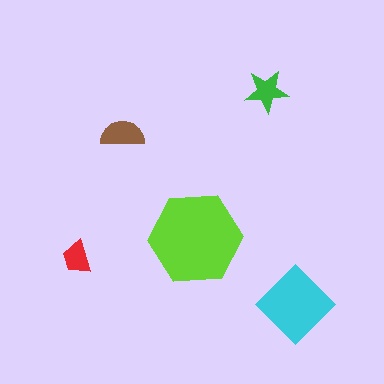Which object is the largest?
The lime hexagon.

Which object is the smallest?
The red trapezoid.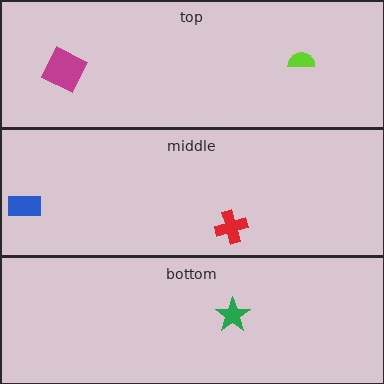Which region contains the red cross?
The middle region.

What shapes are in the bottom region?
The green star.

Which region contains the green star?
The bottom region.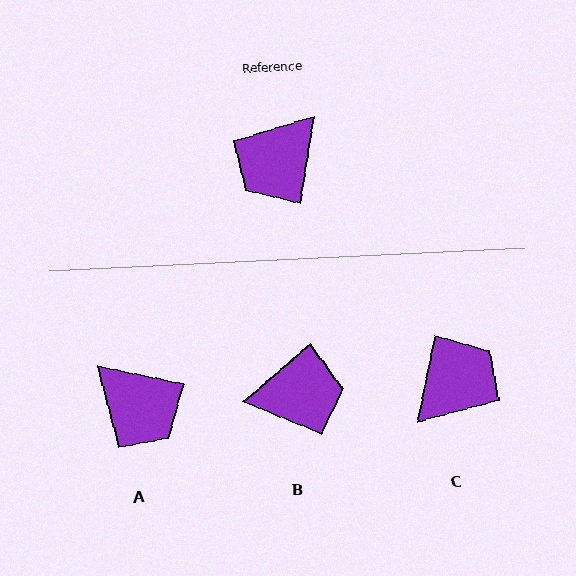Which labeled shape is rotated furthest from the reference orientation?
C, about 177 degrees away.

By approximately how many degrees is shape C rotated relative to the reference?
Approximately 177 degrees counter-clockwise.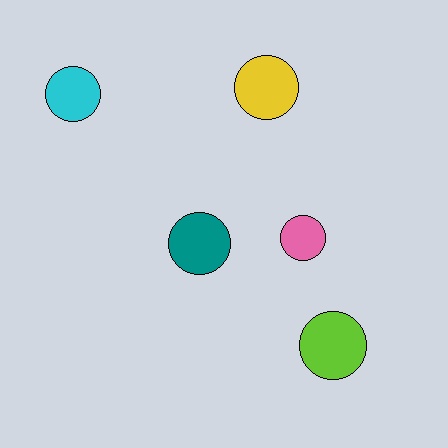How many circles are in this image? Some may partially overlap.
There are 5 circles.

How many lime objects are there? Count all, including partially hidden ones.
There is 1 lime object.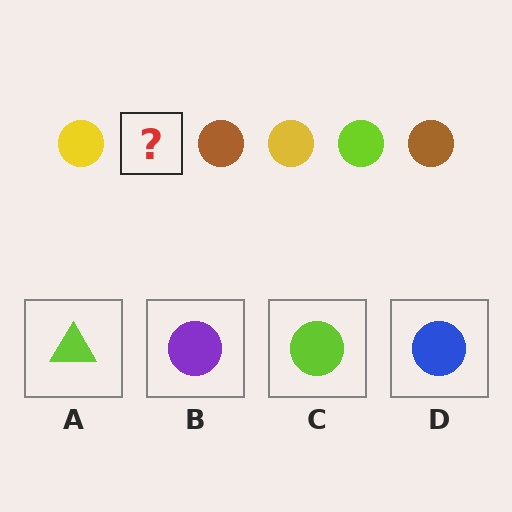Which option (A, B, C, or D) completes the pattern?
C.